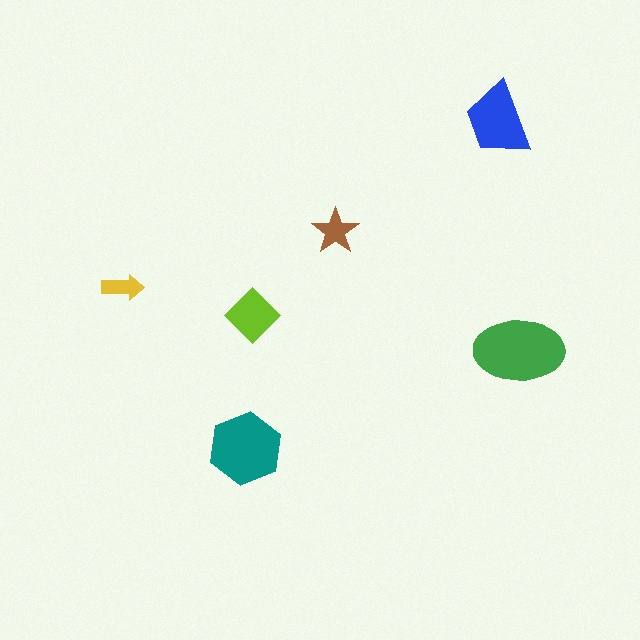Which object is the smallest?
The yellow arrow.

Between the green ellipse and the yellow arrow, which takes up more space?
The green ellipse.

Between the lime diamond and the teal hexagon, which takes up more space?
The teal hexagon.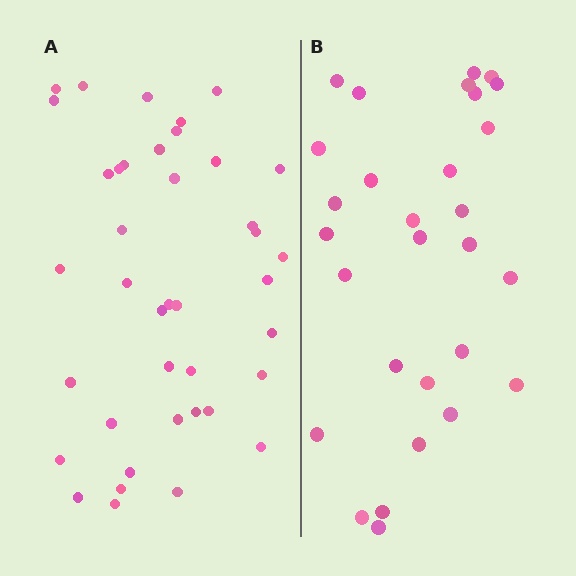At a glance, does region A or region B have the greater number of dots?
Region A (the left region) has more dots.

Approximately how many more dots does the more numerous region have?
Region A has roughly 12 or so more dots than region B.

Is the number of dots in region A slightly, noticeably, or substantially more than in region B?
Region A has noticeably more, but not dramatically so. The ratio is roughly 1.4 to 1.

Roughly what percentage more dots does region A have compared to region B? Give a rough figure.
About 40% more.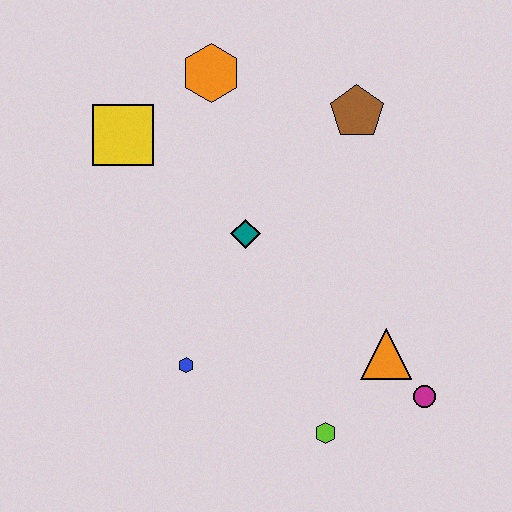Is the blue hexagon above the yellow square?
No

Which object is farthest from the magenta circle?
The yellow square is farthest from the magenta circle.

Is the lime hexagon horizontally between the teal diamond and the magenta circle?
Yes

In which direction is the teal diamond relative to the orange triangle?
The teal diamond is to the left of the orange triangle.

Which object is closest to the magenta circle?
The orange triangle is closest to the magenta circle.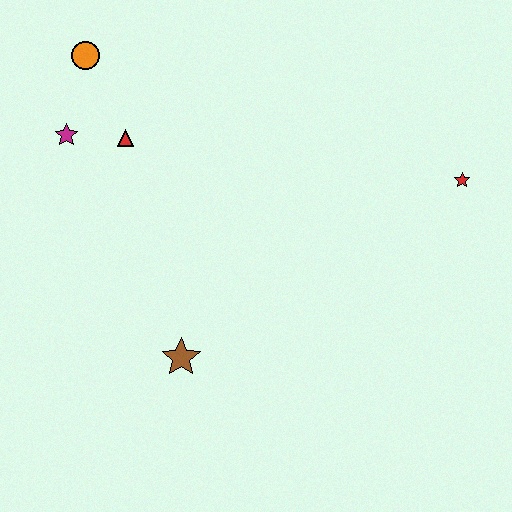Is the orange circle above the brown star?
Yes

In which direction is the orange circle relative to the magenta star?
The orange circle is above the magenta star.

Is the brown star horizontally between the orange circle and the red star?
Yes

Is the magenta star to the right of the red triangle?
No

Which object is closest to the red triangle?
The magenta star is closest to the red triangle.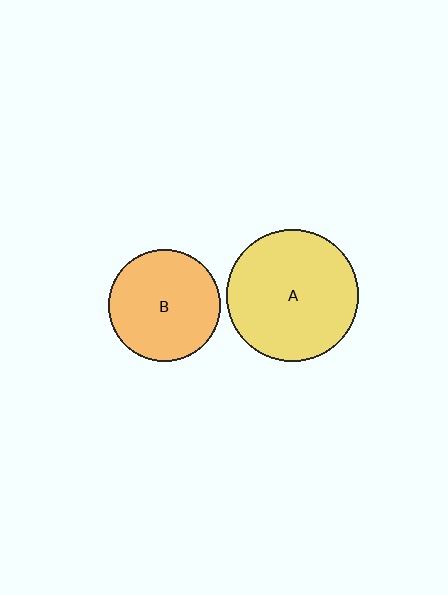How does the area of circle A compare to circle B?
Approximately 1.4 times.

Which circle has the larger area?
Circle A (yellow).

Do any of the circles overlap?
No, none of the circles overlap.